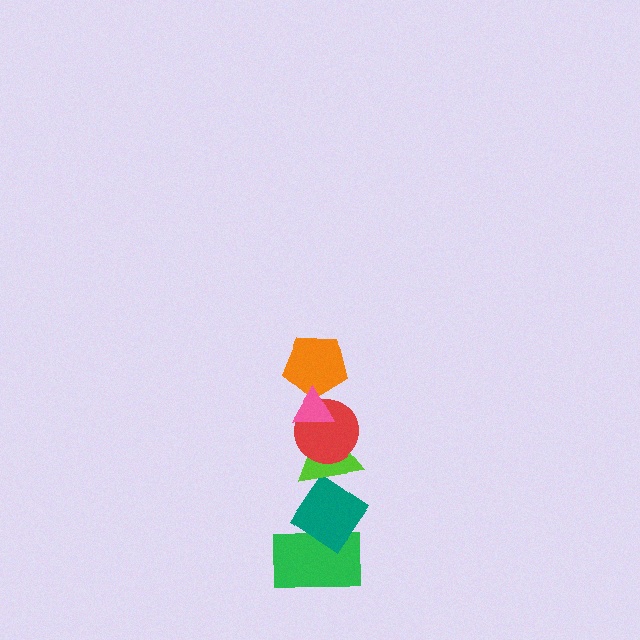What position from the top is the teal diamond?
The teal diamond is 5th from the top.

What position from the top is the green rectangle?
The green rectangle is 6th from the top.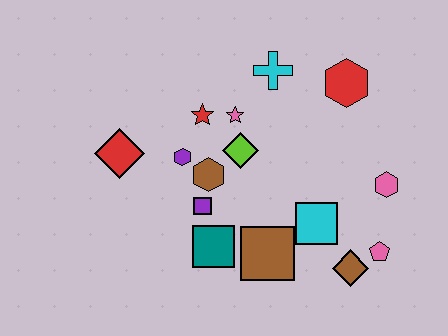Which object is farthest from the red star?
The pink pentagon is farthest from the red star.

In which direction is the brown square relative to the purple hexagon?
The brown square is below the purple hexagon.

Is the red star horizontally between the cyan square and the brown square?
No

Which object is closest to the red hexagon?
The cyan cross is closest to the red hexagon.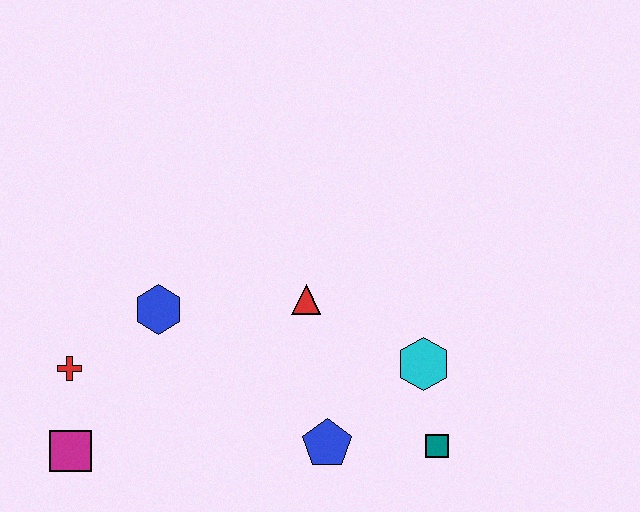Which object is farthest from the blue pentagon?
The red cross is farthest from the blue pentagon.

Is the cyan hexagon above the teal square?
Yes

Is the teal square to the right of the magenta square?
Yes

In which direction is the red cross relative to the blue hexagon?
The red cross is to the left of the blue hexagon.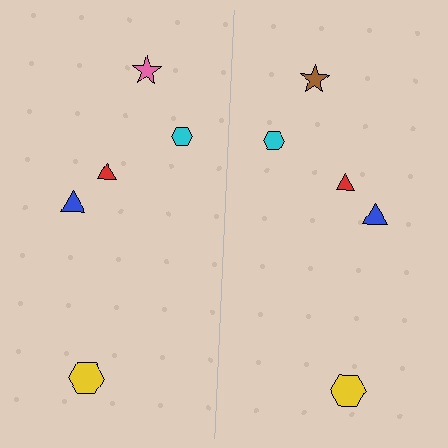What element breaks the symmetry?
The brown star on the right side breaks the symmetry — its mirror counterpart is pink.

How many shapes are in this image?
There are 10 shapes in this image.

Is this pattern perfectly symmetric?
No, the pattern is not perfectly symmetric. The brown star on the right side breaks the symmetry — its mirror counterpart is pink.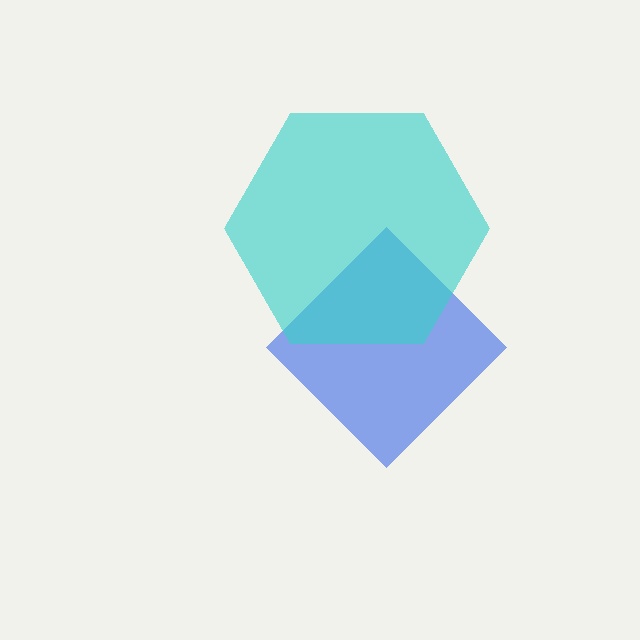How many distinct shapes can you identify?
There are 2 distinct shapes: a blue diamond, a cyan hexagon.